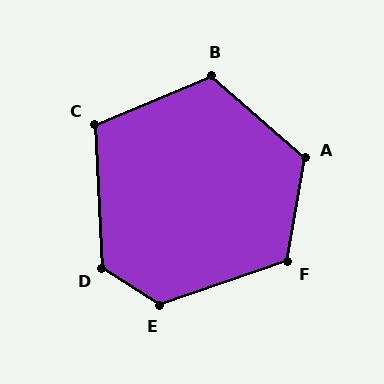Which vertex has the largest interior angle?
E, at approximately 128 degrees.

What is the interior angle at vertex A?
Approximately 122 degrees (obtuse).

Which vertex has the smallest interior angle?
C, at approximately 110 degrees.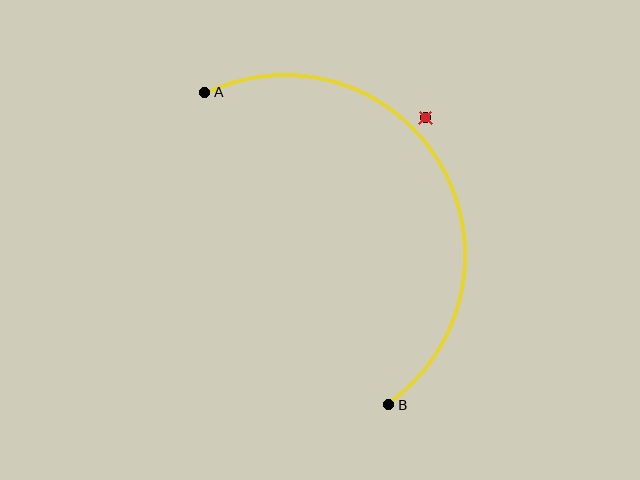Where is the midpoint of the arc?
The arc midpoint is the point on the curve farthest from the straight line joining A and B. It sits to the right of that line.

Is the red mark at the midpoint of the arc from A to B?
No — the red mark does not lie on the arc at all. It sits slightly outside the curve.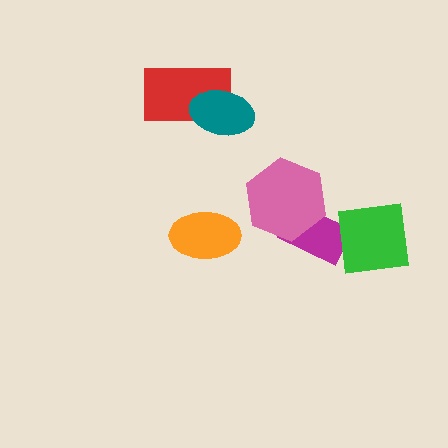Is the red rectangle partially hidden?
Yes, it is partially covered by another shape.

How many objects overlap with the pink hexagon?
1 object overlaps with the pink hexagon.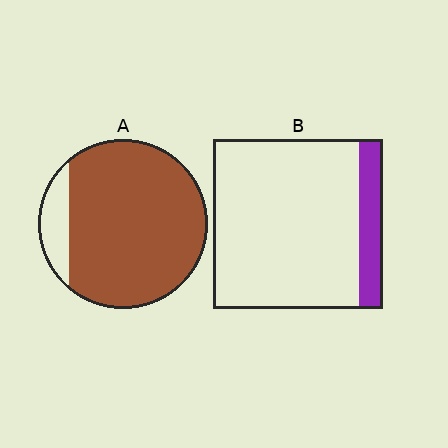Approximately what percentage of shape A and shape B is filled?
A is approximately 90% and B is approximately 15%.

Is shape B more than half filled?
No.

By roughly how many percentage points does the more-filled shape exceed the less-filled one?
By roughly 75 percentage points (A over B).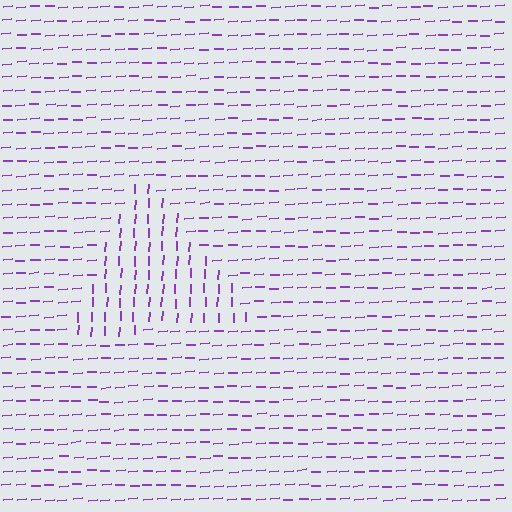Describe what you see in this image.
The image is filled with small purple line segments. A triangle region in the image has lines oriented differently from the surrounding lines, creating a visible texture boundary.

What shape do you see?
I see a triangle.